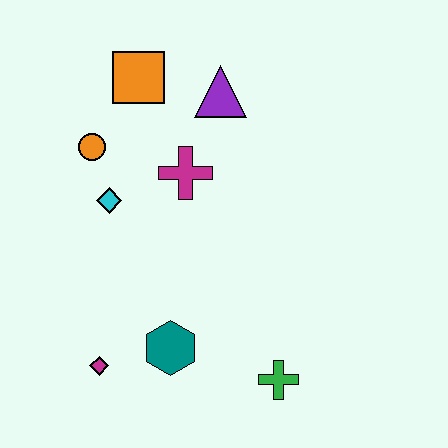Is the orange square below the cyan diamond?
No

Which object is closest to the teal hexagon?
The magenta diamond is closest to the teal hexagon.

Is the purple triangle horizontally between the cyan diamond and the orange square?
No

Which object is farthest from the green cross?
The orange square is farthest from the green cross.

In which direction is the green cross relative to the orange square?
The green cross is below the orange square.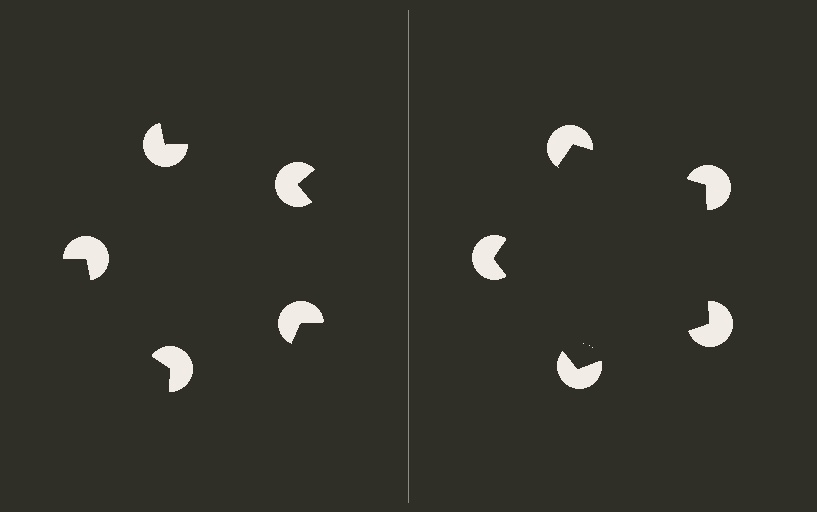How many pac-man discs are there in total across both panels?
10 — 5 on each side.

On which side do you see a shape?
An illusory pentagon appears on the right side. On the left side the wedge cuts are rotated, so no coherent shape forms.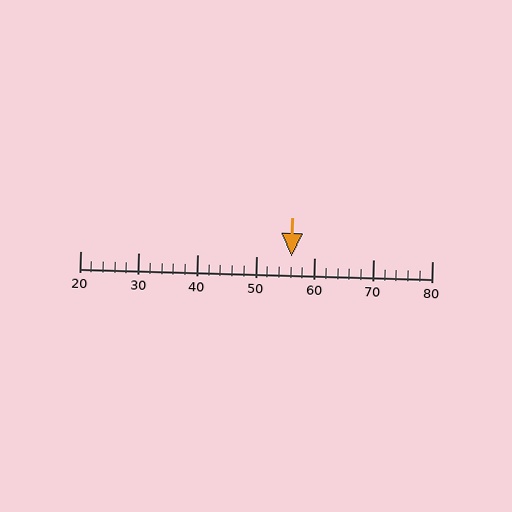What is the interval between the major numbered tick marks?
The major tick marks are spaced 10 units apart.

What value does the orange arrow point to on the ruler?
The orange arrow points to approximately 56.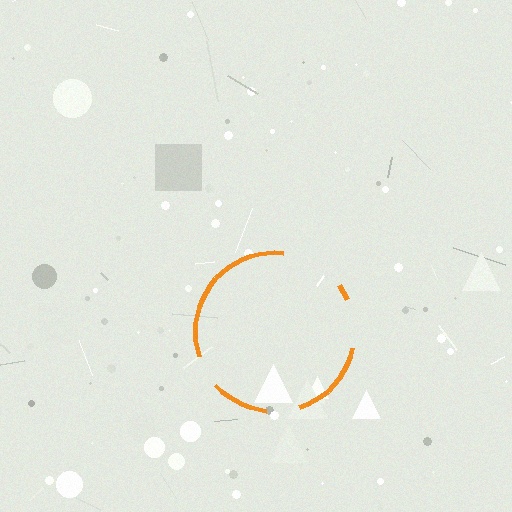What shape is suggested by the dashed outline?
The dashed outline suggests a circle.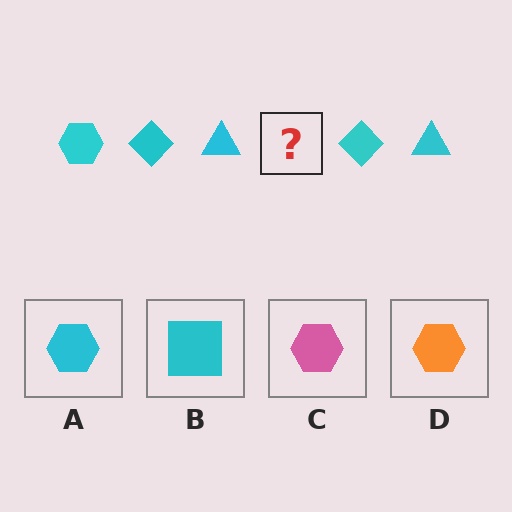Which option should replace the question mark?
Option A.